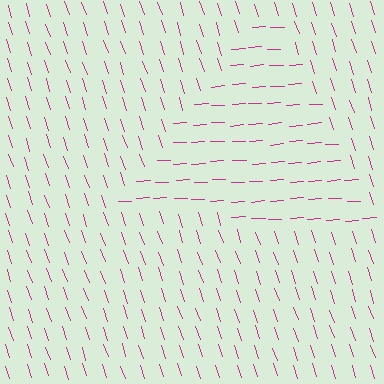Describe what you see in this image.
The image is filled with small magenta line segments. A triangle region in the image has lines oriented differently from the surrounding lines, creating a visible texture boundary.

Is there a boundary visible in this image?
Yes, there is a texture boundary formed by a change in line orientation.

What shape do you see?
I see a triangle.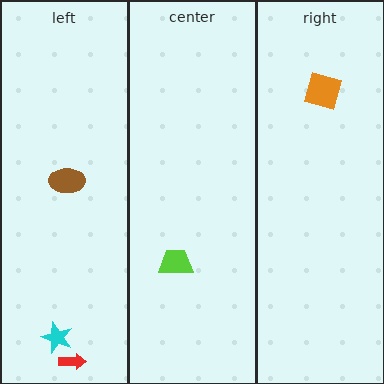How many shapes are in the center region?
1.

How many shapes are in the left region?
3.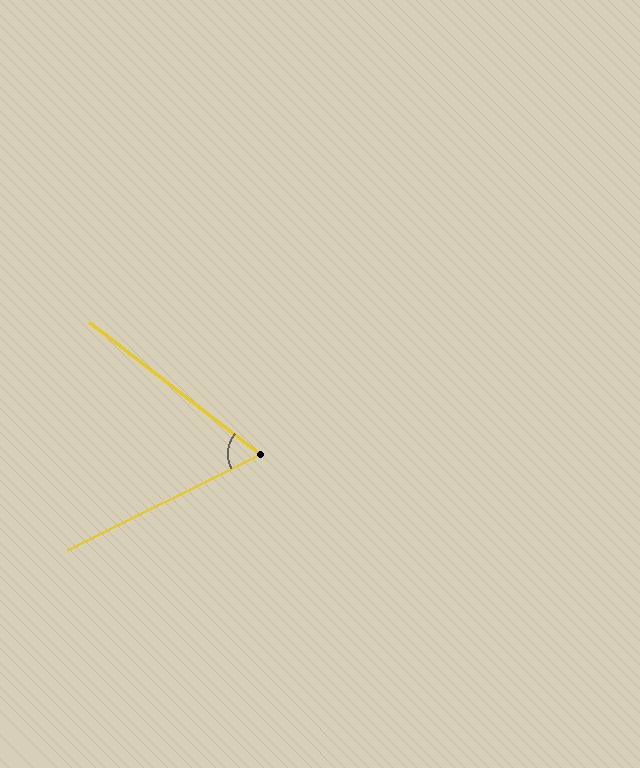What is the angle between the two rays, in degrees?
Approximately 64 degrees.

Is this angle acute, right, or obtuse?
It is acute.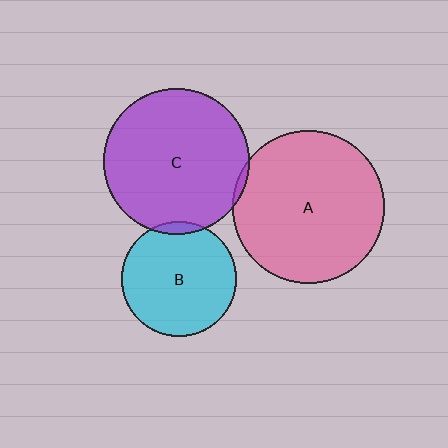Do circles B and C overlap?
Yes.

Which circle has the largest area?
Circle A (pink).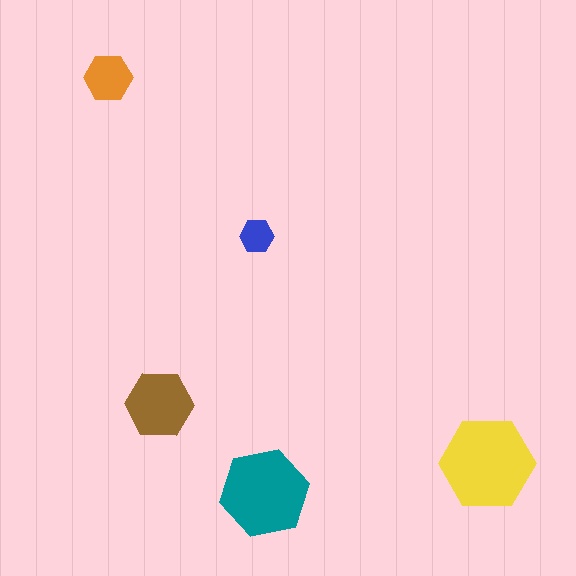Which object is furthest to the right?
The yellow hexagon is rightmost.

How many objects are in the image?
There are 5 objects in the image.